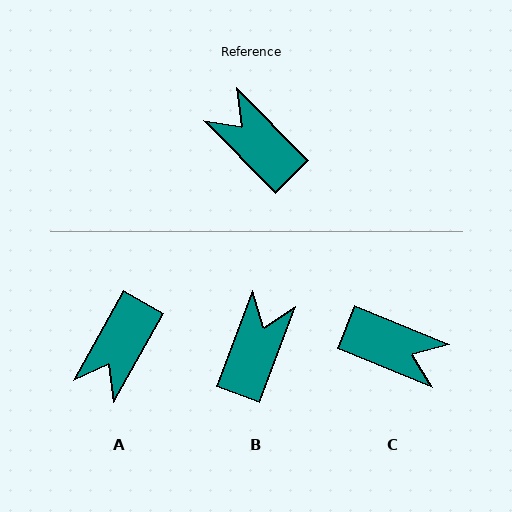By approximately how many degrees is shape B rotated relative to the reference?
Approximately 65 degrees clockwise.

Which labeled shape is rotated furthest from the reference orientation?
C, about 157 degrees away.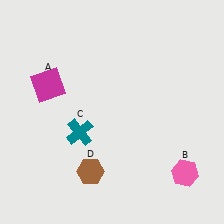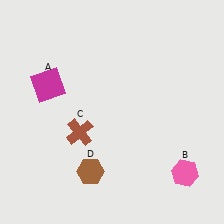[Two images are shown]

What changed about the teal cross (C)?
In Image 1, C is teal. In Image 2, it changed to brown.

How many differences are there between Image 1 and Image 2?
There is 1 difference between the two images.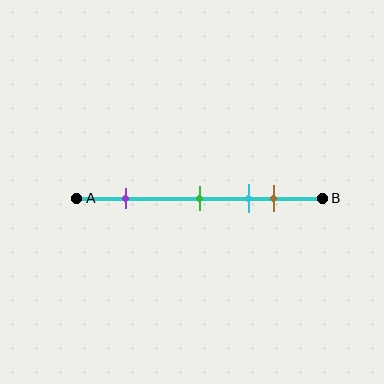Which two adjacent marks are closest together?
The cyan and brown marks are the closest adjacent pair.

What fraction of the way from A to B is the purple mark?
The purple mark is approximately 20% (0.2) of the way from A to B.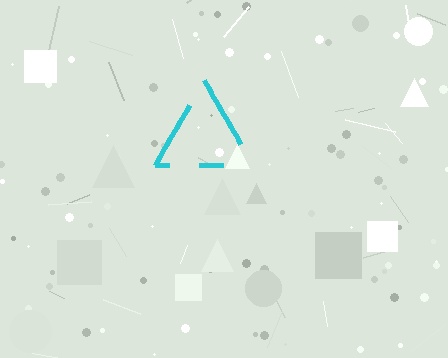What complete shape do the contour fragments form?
The contour fragments form a triangle.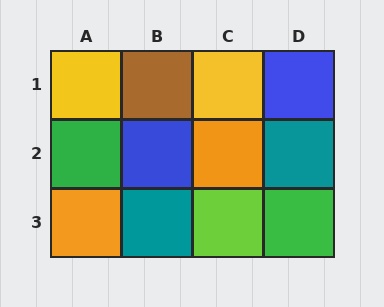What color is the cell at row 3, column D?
Green.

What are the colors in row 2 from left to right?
Green, blue, orange, teal.